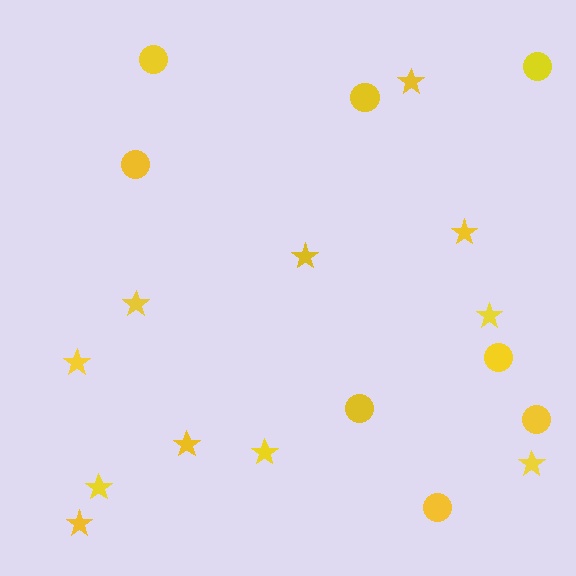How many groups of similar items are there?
There are 2 groups: one group of circles (8) and one group of stars (11).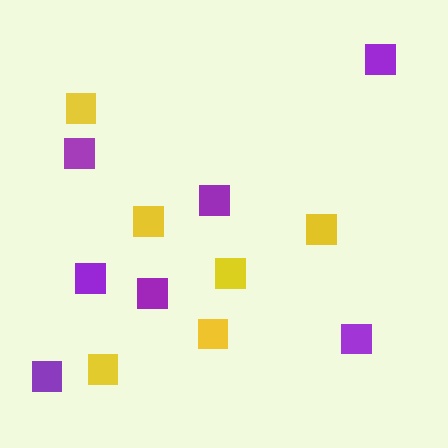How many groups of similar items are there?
There are 2 groups: one group of yellow squares (6) and one group of purple squares (7).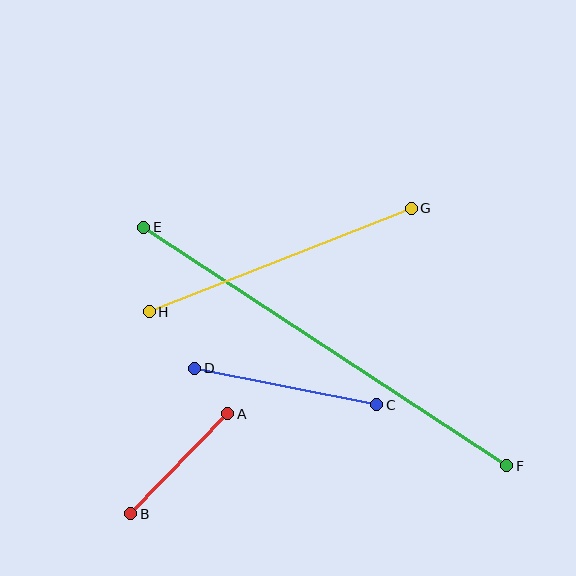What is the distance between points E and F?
The distance is approximately 435 pixels.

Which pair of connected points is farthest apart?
Points E and F are farthest apart.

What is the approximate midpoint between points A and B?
The midpoint is at approximately (179, 464) pixels.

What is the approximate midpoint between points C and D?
The midpoint is at approximately (286, 387) pixels.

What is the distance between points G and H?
The distance is approximately 281 pixels.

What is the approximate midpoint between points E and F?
The midpoint is at approximately (325, 346) pixels.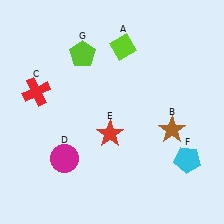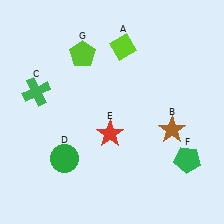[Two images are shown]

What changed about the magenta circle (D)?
In Image 1, D is magenta. In Image 2, it changed to green.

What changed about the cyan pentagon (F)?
In Image 1, F is cyan. In Image 2, it changed to green.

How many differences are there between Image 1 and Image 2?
There are 3 differences between the two images.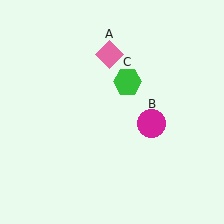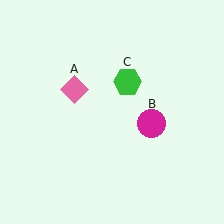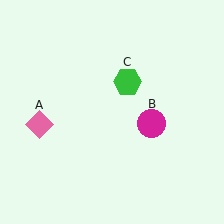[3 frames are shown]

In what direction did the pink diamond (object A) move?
The pink diamond (object A) moved down and to the left.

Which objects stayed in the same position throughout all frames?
Magenta circle (object B) and green hexagon (object C) remained stationary.